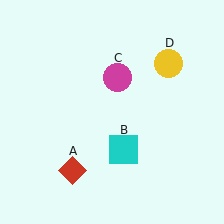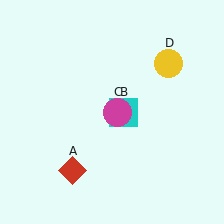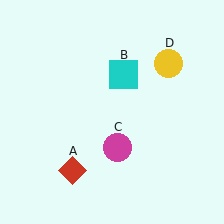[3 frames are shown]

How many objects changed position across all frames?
2 objects changed position: cyan square (object B), magenta circle (object C).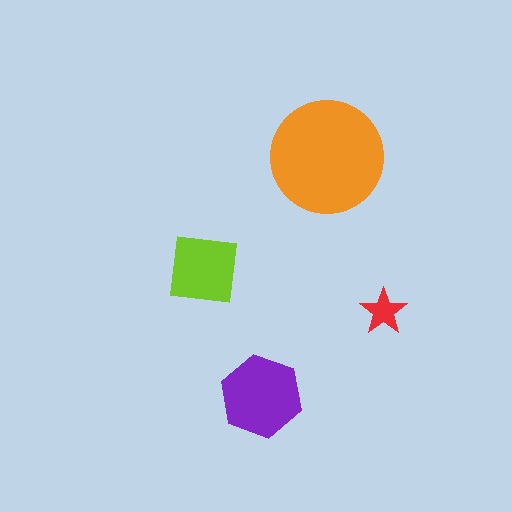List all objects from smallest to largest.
The red star, the lime square, the purple hexagon, the orange circle.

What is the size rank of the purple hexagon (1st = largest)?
2nd.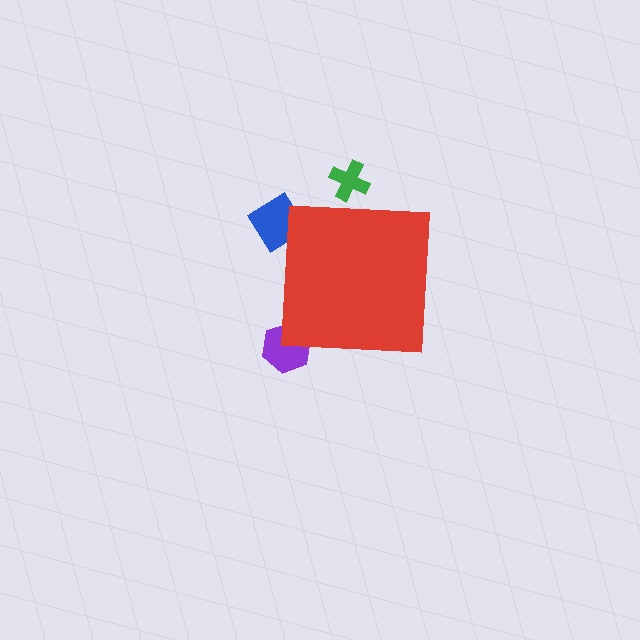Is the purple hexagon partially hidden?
Yes, the purple hexagon is partially hidden behind the red square.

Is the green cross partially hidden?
Yes, the green cross is partially hidden behind the red square.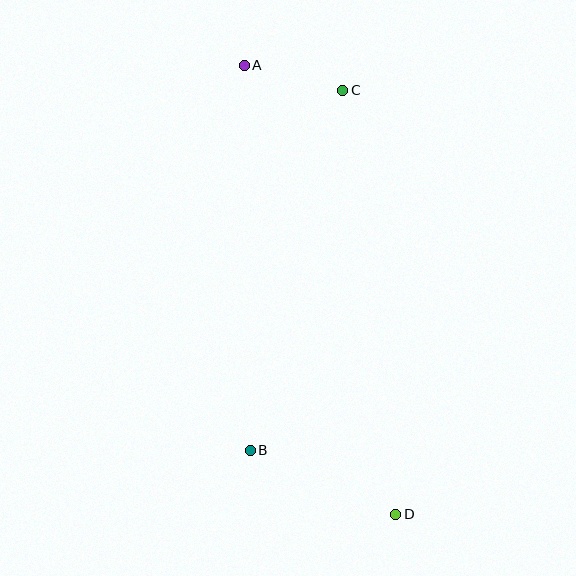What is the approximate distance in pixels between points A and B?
The distance between A and B is approximately 385 pixels.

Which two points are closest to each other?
Points A and C are closest to each other.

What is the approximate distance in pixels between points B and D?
The distance between B and D is approximately 159 pixels.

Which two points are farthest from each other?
Points A and D are farthest from each other.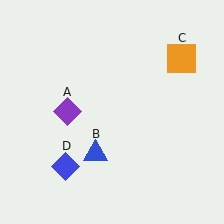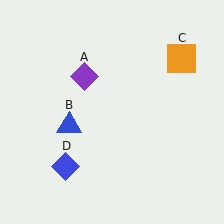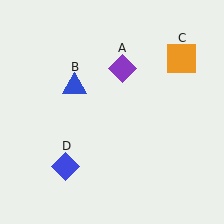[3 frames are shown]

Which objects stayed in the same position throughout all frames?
Orange square (object C) and blue diamond (object D) remained stationary.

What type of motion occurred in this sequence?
The purple diamond (object A), blue triangle (object B) rotated clockwise around the center of the scene.